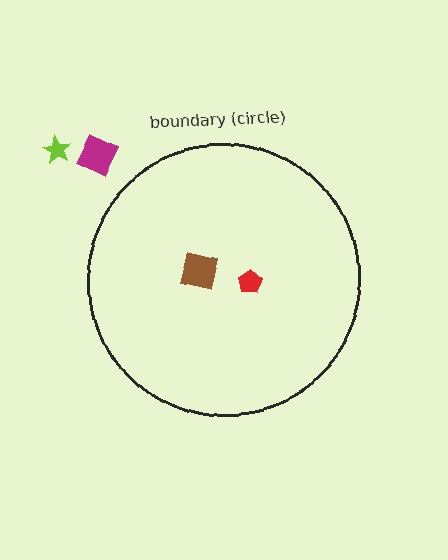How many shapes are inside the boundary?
2 inside, 2 outside.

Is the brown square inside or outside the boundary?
Inside.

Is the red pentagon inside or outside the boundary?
Inside.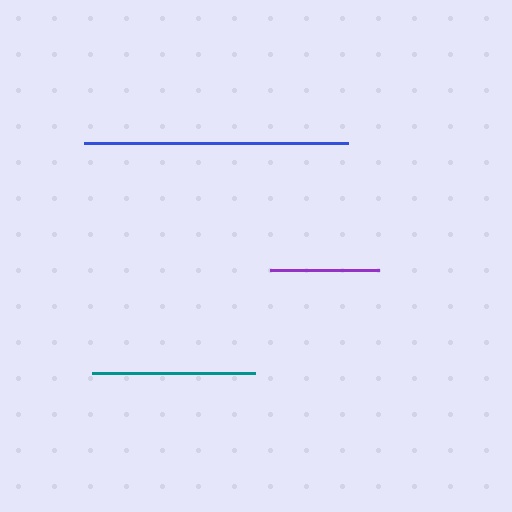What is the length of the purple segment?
The purple segment is approximately 109 pixels long.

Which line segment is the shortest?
The purple line is the shortest at approximately 109 pixels.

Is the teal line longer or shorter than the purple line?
The teal line is longer than the purple line.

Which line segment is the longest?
The blue line is the longest at approximately 264 pixels.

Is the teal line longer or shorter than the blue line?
The blue line is longer than the teal line.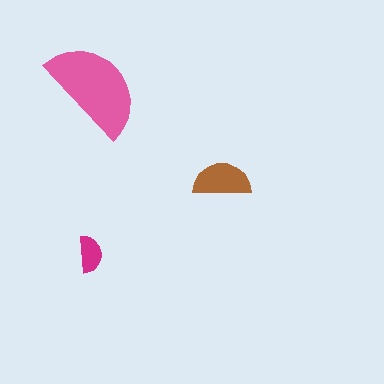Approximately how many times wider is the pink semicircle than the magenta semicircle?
About 3 times wider.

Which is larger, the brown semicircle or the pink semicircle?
The pink one.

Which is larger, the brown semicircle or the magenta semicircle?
The brown one.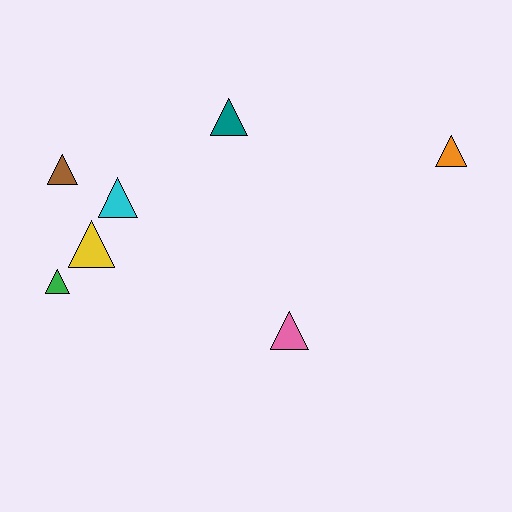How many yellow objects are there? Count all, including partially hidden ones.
There is 1 yellow object.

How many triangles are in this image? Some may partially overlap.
There are 7 triangles.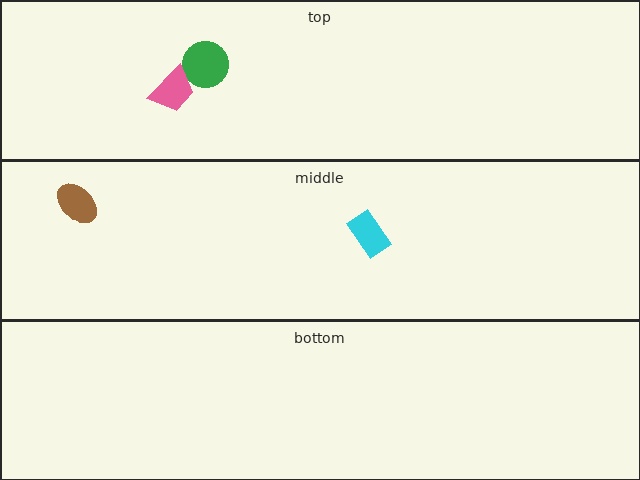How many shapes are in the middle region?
2.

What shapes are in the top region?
The green circle, the pink trapezoid.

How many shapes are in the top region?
2.